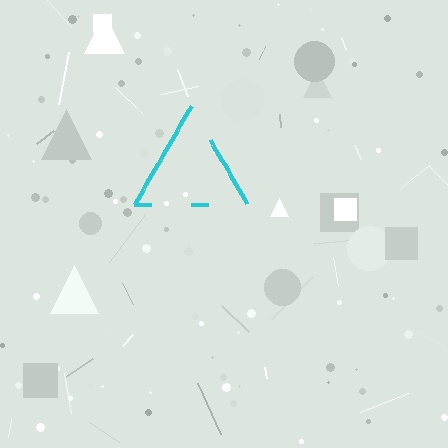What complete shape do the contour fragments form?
The contour fragments form a triangle.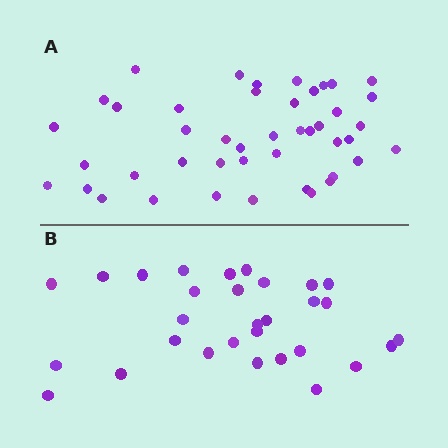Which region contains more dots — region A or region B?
Region A (the top region) has more dots.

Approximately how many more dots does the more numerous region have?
Region A has approximately 15 more dots than region B.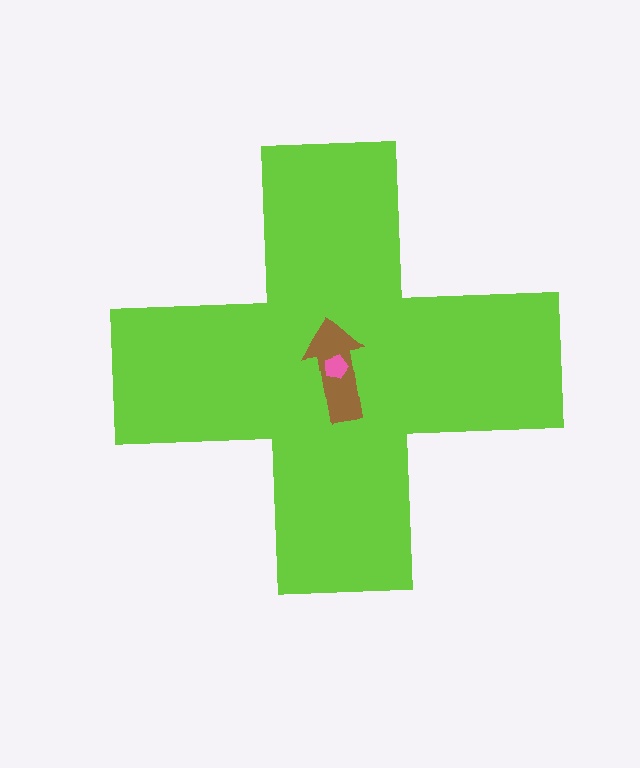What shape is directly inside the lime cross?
The brown arrow.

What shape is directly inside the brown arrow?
The pink pentagon.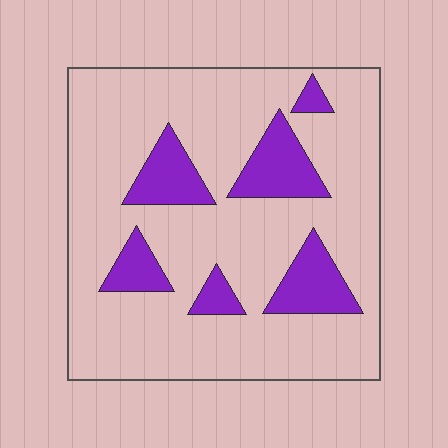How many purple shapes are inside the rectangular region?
6.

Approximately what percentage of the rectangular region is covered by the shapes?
Approximately 20%.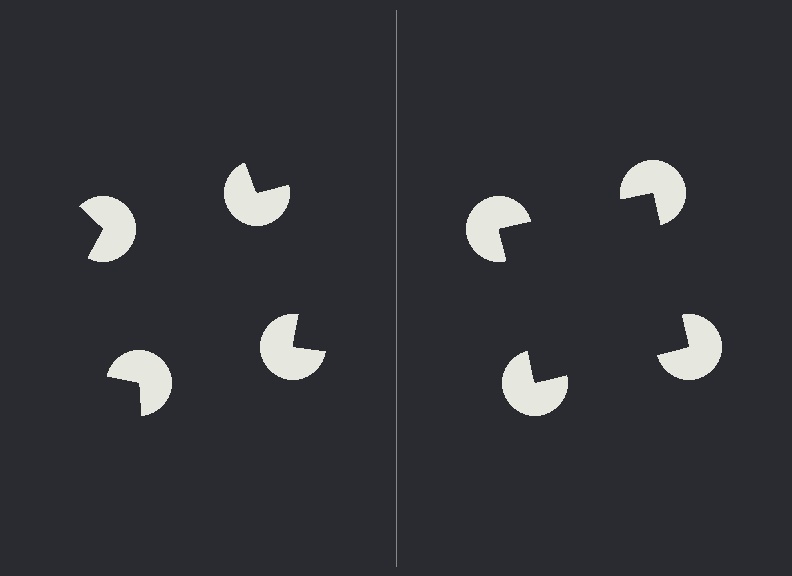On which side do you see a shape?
An illusory square appears on the right side. On the left side the wedge cuts are rotated, so no coherent shape forms.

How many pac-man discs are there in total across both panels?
8 — 4 on each side.